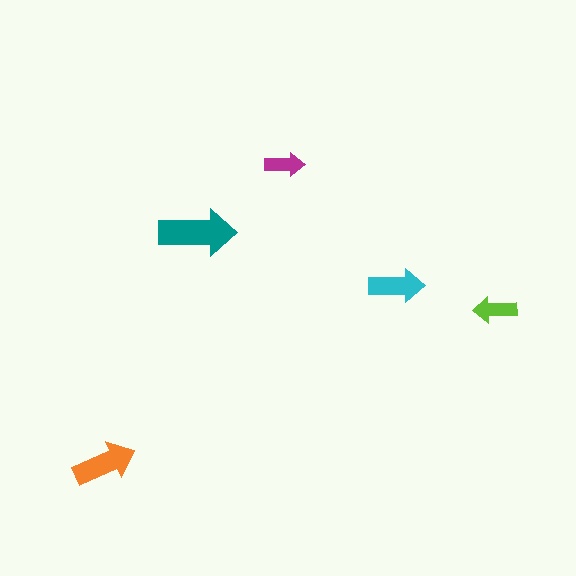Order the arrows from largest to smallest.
the teal one, the orange one, the cyan one, the lime one, the magenta one.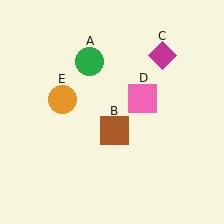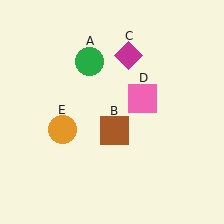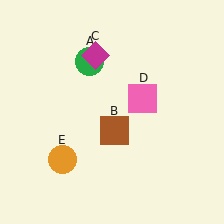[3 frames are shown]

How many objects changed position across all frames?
2 objects changed position: magenta diamond (object C), orange circle (object E).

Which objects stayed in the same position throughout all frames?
Green circle (object A) and brown square (object B) and pink square (object D) remained stationary.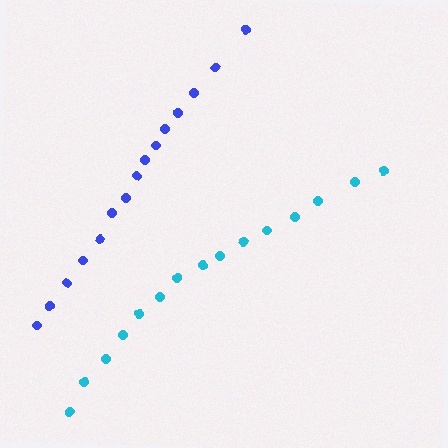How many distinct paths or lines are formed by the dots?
There are 2 distinct paths.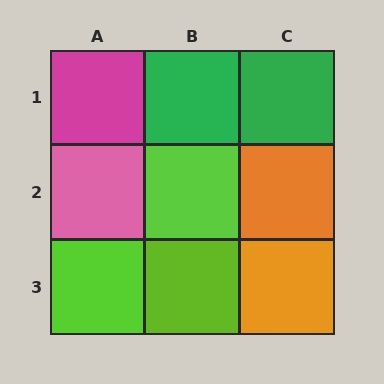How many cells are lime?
3 cells are lime.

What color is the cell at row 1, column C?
Green.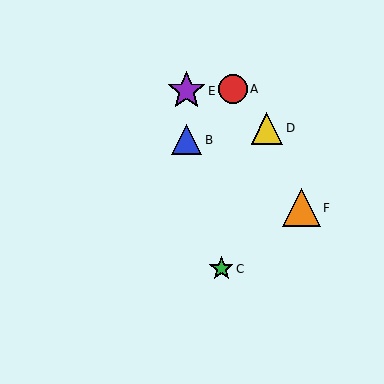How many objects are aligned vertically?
2 objects (B, E) are aligned vertically.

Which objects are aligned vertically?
Objects B, E are aligned vertically.